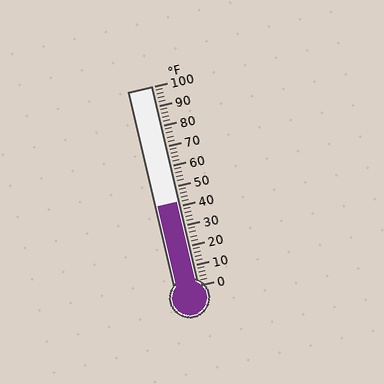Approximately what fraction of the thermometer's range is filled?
The thermometer is filled to approximately 40% of its range.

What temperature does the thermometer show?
The thermometer shows approximately 42°F.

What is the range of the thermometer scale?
The thermometer scale ranges from 0°F to 100°F.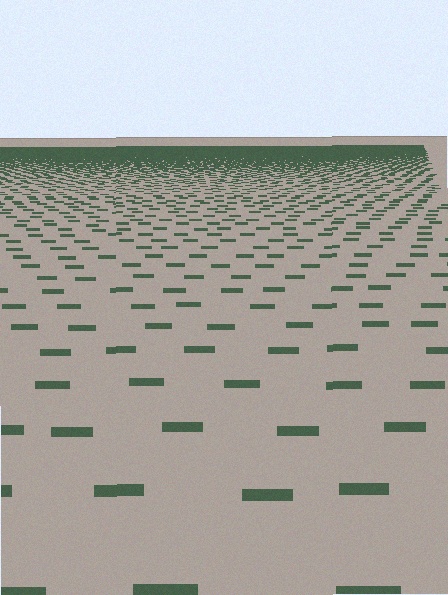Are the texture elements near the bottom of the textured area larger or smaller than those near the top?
Larger. Near the bottom, elements are closer to the viewer and appear at a bigger on-screen size.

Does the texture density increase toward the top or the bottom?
Density increases toward the top.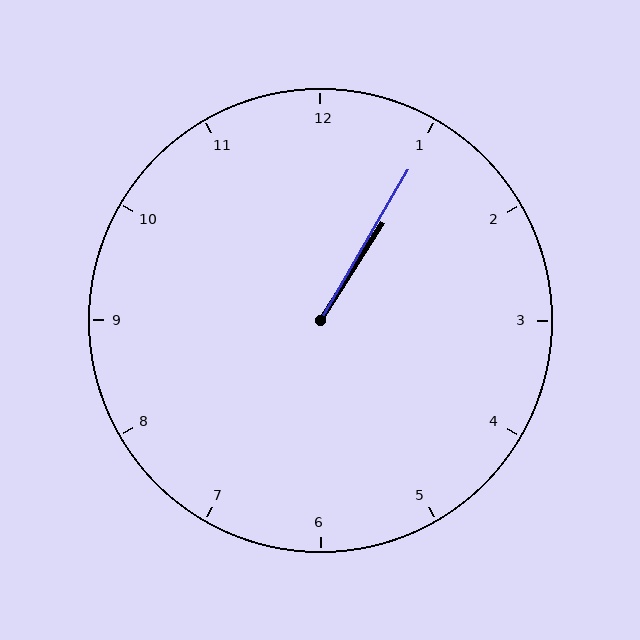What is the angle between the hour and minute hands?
Approximately 2 degrees.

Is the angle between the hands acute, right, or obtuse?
It is acute.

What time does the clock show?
1:05.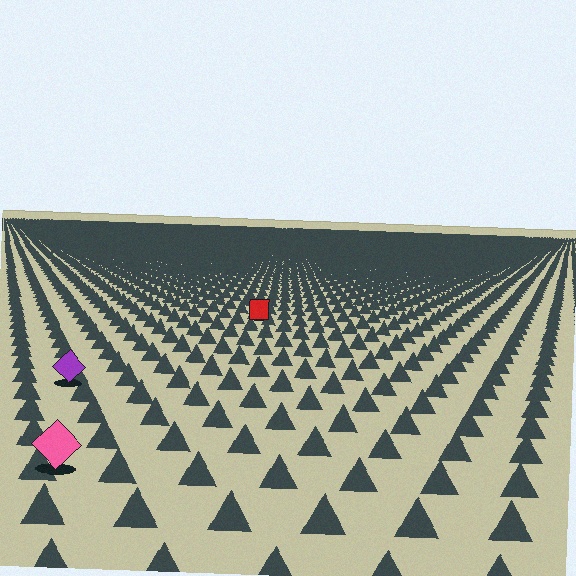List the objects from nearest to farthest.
From nearest to farthest: the pink diamond, the purple diamond, the red square.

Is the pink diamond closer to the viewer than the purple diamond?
Yes. The pink diamond is closer — you can tell from the texture gradient: the ground texture is coarser near it.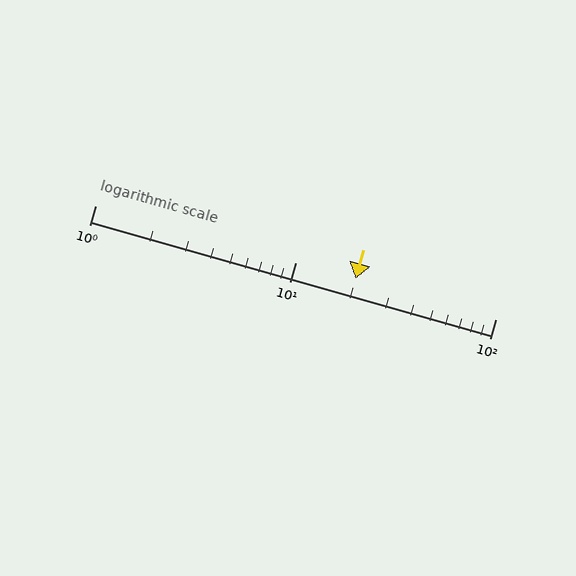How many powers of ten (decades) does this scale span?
The scale spans 2 decades, from 1 to 100.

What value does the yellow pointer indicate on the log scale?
The pointer indicates approximately 20.